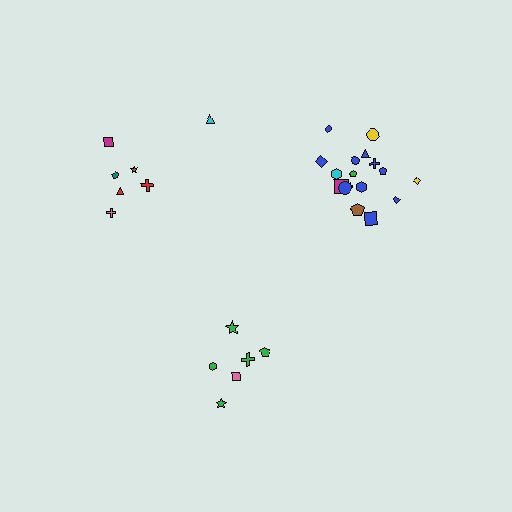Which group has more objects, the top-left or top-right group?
The top-right group.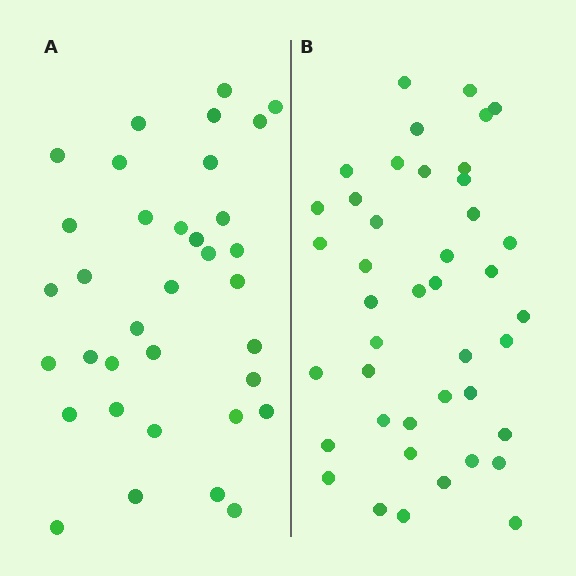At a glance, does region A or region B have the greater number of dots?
Region B (the right region) has more dots.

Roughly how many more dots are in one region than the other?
Region B has roughly 8 or so more dots than region A.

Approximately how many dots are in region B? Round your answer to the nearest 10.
About 40 dots. (The exact count is 42, which rounds to 40.)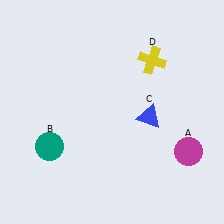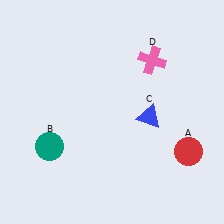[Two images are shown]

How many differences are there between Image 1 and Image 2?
There are 2 differences between the two images.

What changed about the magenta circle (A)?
In Image 1, A is magenta. In Image 2, it changed to red.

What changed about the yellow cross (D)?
In Image 1, D is yellow. In Image 2, it changed to pink.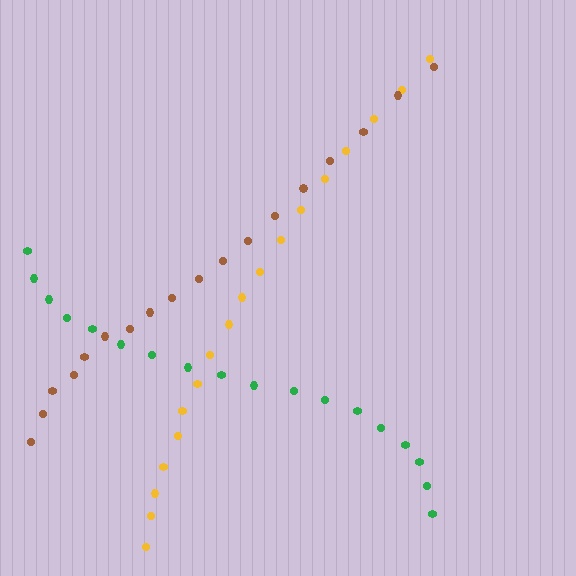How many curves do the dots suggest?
There are 3 distinct paths.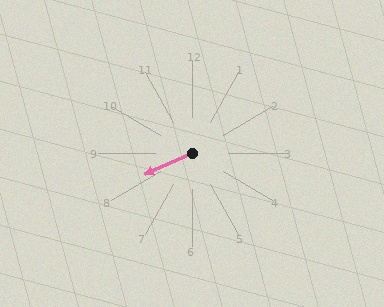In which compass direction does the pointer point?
Southwest.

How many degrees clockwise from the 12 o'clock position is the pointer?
Approximately 246 degrees.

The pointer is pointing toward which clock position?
Roughly 8 o'clock.